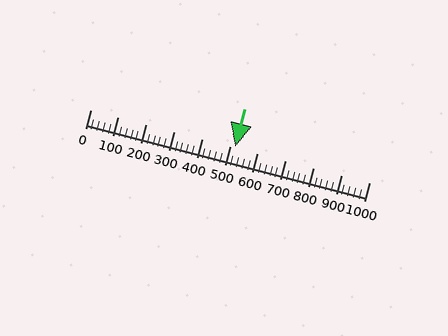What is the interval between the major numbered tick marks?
The major tick marks are spaced 100 units apart.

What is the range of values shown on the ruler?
The ruler shows values from 0 to 1000.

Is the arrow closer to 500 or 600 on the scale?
The arrow is closer to 500.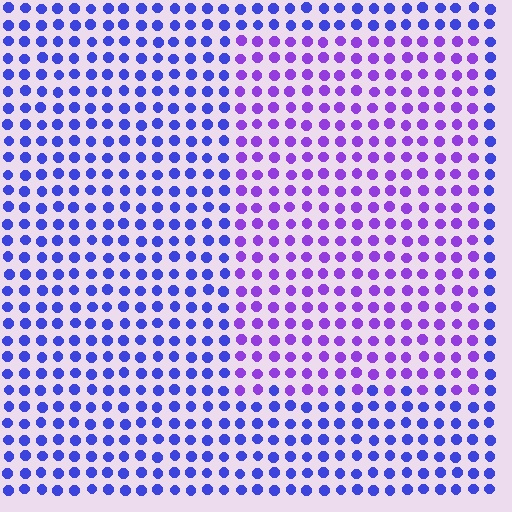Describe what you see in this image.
The image is filled with small blue elements in a uniform arrangement. A rectangle-shaped region is visible where the elements are tinted to a slightly different hue, forming a subtle color boundary.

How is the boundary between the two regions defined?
The boundary is defined purely by a slight shift in hue (about 36 degrees). Spacing, size, and orientation are identical on both sides.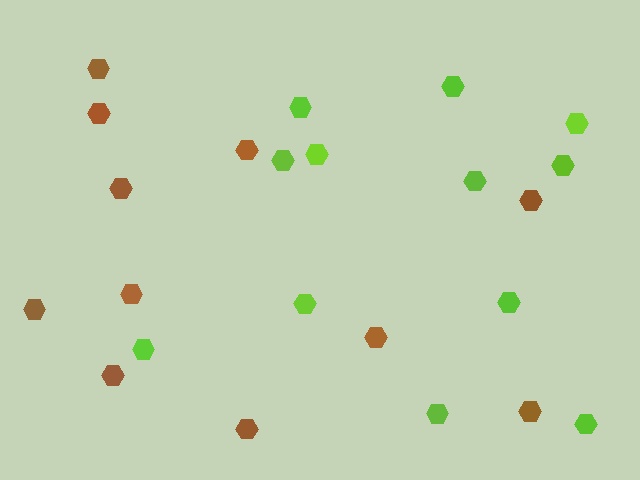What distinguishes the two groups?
There are 2 groups: one group of brown hexagons (11) and one group of lime hexagons (12).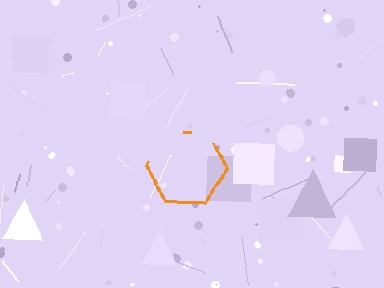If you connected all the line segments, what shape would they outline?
They would outline a hexagon.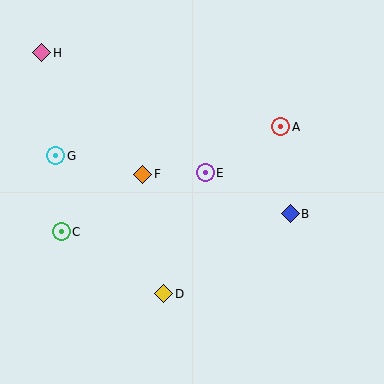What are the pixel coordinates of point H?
Point H is at (42, 53).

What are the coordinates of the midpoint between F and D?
The midpoint between F and D is at (153, 234).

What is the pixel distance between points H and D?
The distance between H and D is 270 pixels.